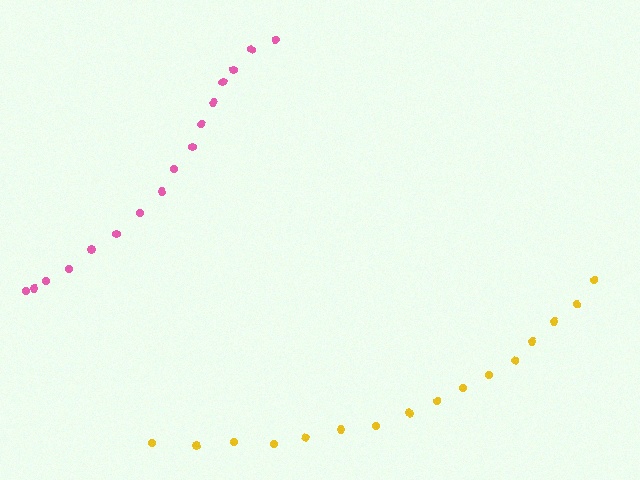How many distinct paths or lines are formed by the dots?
There are 2 distinct paths.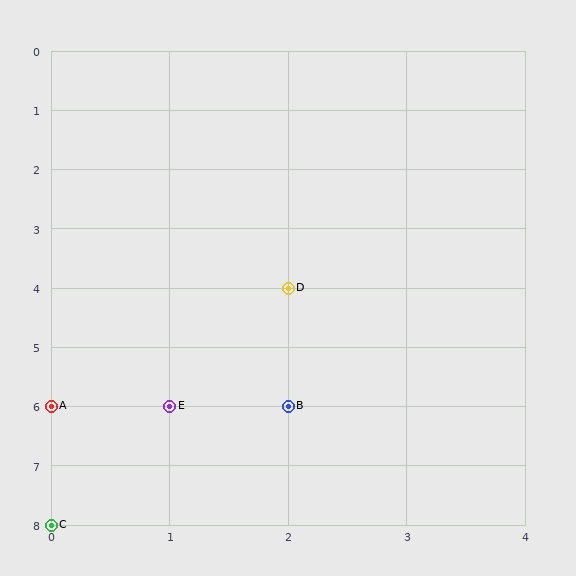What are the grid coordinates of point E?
Point E is at grid coordinates (1, 6).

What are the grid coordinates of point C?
Point C is at grid coordinates (0, 8).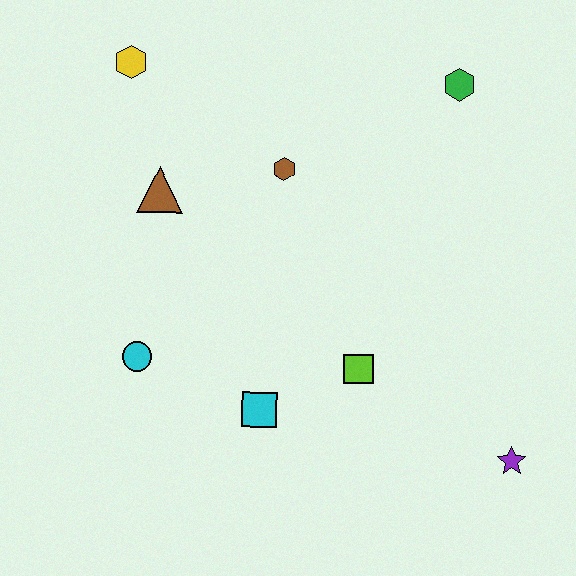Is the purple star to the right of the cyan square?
Yes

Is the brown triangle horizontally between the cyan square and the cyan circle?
Yes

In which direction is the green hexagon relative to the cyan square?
The green hexagon is above the cyan square.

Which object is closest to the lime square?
The cyan square is closest to the lime square.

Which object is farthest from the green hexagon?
The cyan circle is farthest from the green hexagon.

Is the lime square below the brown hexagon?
Yes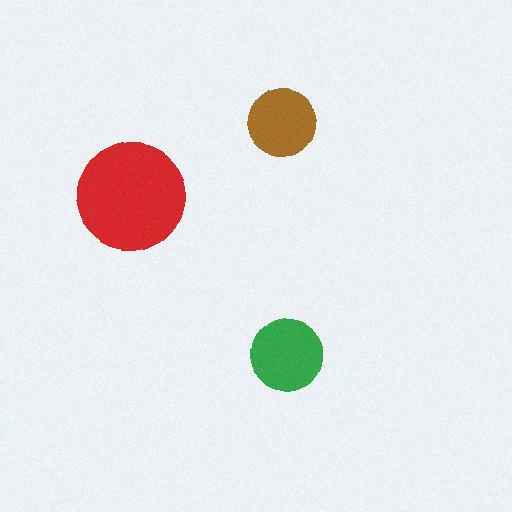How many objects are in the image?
There are 3 objects in the image.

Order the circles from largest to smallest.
the red one, the green one, the brown one.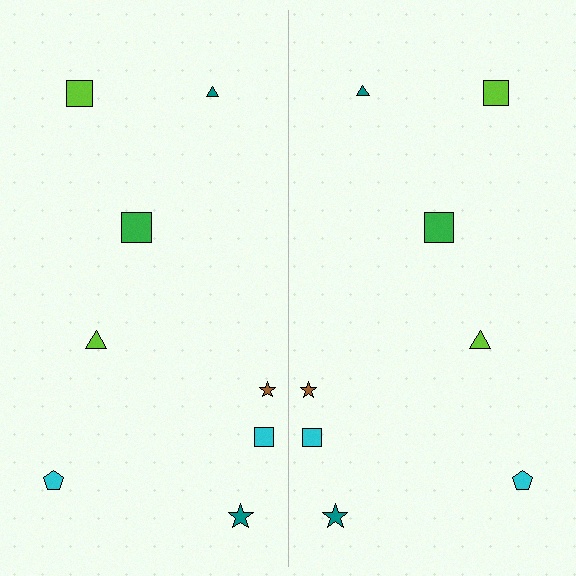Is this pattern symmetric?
Yes, this pattern has bilateral (reflection) symmetry.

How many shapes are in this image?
There are 16 shapes in this image.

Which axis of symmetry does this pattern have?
The pattern has a vertical axis of symmetry running through the center of the image.